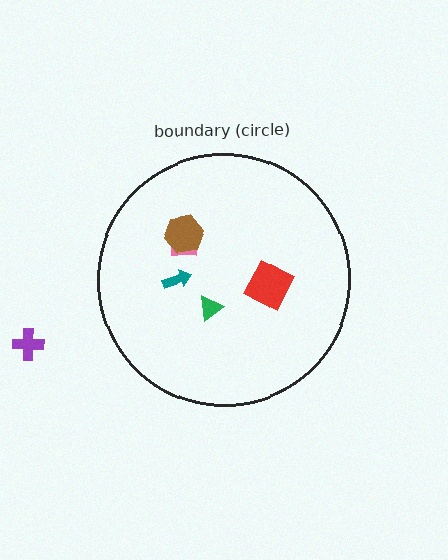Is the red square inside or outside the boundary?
Inside.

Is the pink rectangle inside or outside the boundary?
Inside.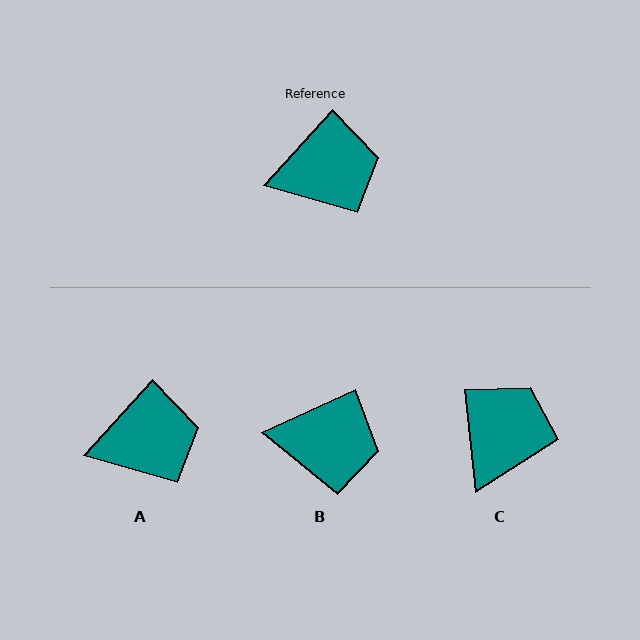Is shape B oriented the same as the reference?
No, it is off by about 23 degrees.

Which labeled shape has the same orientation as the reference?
A.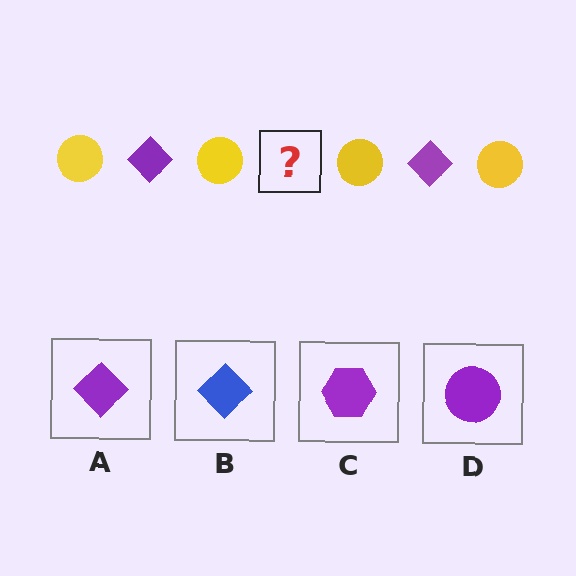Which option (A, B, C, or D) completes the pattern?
A.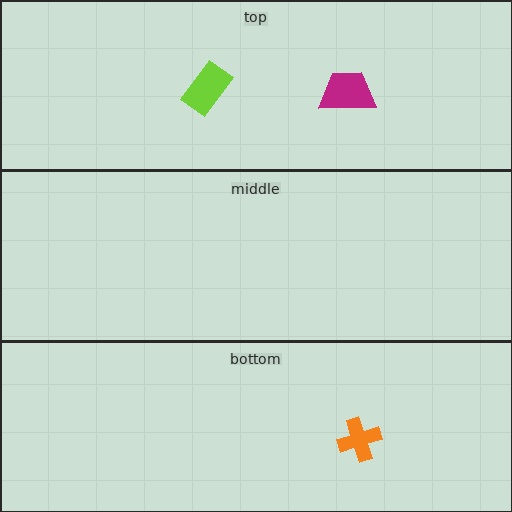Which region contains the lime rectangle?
The top region.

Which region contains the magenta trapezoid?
The top region.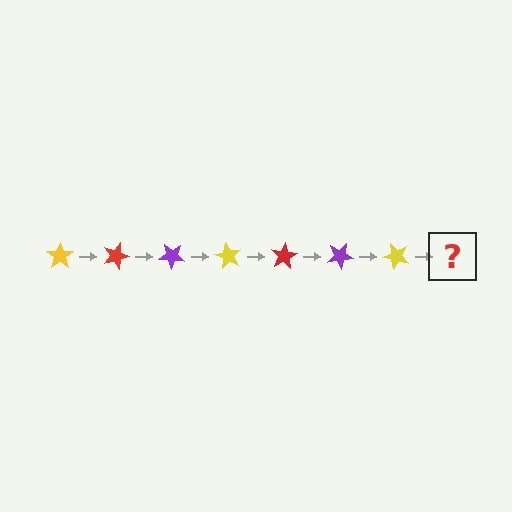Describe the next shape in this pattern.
It should be a red star, rotated 140 degrees from the start.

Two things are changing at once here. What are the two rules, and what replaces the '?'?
The two rules are that it rotates 20 degrees each step and the color cycles through yellow, red, and purple. The '?' should be a red star, rotated 140 degrees from the start.